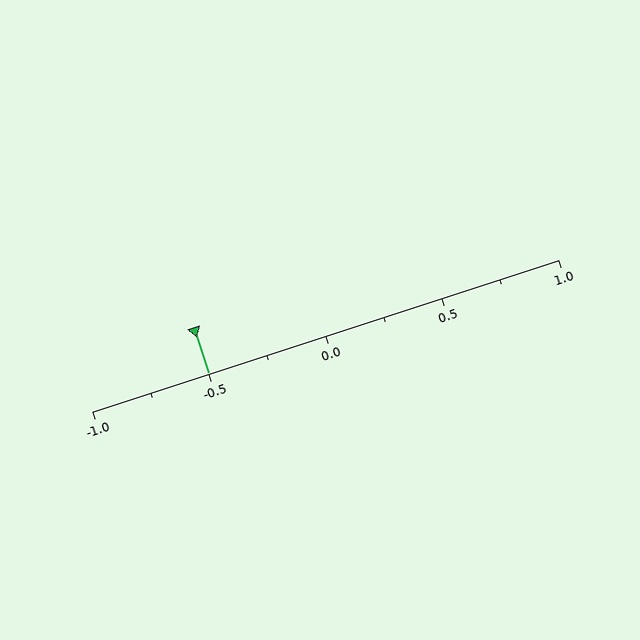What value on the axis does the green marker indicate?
The marker indicates approximately -0.5.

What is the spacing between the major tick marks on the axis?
The major ticks are spaced 0.5 apart.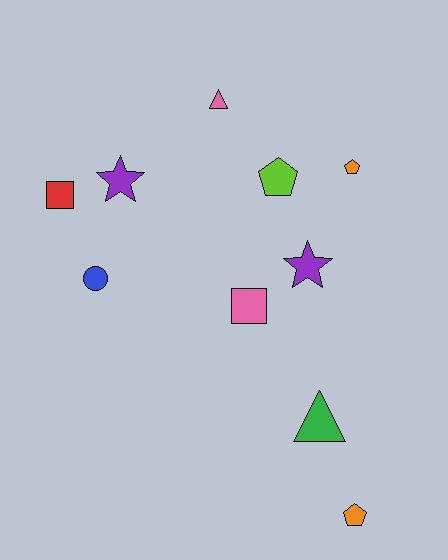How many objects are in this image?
There are 10 objects.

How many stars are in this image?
There are 2 stars.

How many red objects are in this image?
There is 1 red object.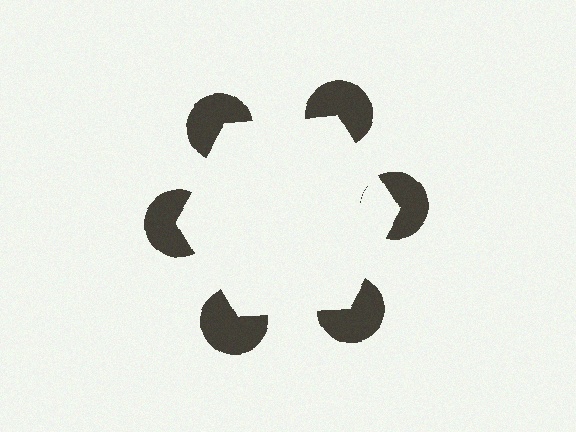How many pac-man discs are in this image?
There are 6 — one at each vertex of the illusory hexagon.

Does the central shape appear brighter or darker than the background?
It typically appears slightly brighter than the background, even though no actual brightness change is drawn.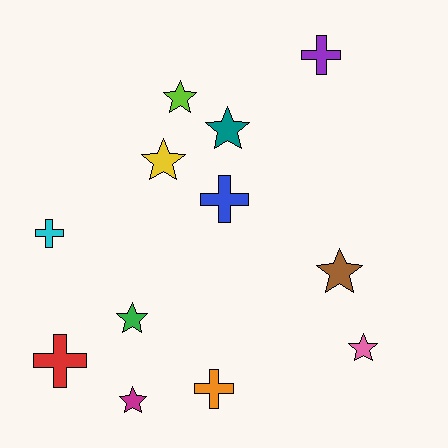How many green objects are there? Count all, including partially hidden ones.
There is 1 green object.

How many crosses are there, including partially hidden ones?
There are 5 crosses.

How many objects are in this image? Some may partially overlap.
There are 12 objects.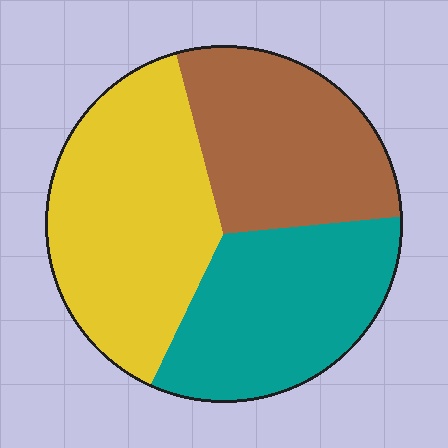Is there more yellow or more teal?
Yellow.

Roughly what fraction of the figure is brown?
Brown takes up about one third (1/3) of the figure.